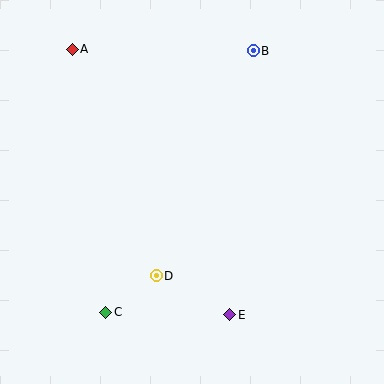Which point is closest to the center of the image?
Point D at (156, 276) is closest to the center.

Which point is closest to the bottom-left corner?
Point C is closest to the bottom-left corner.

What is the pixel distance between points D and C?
The distance between D and C is 63 pixels.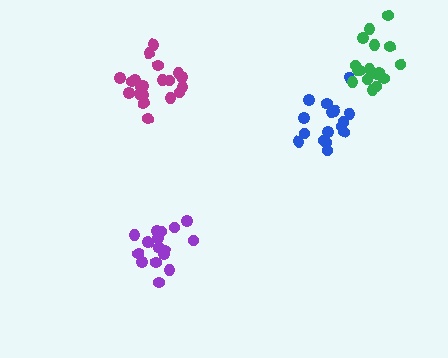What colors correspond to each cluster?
The clusters are colored: blue, purple, magenta, green.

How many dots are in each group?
Group 1: 16 dots, Group 2: 16 dots, Group 3: 20 dots, Group 4: 17 dots (69 total).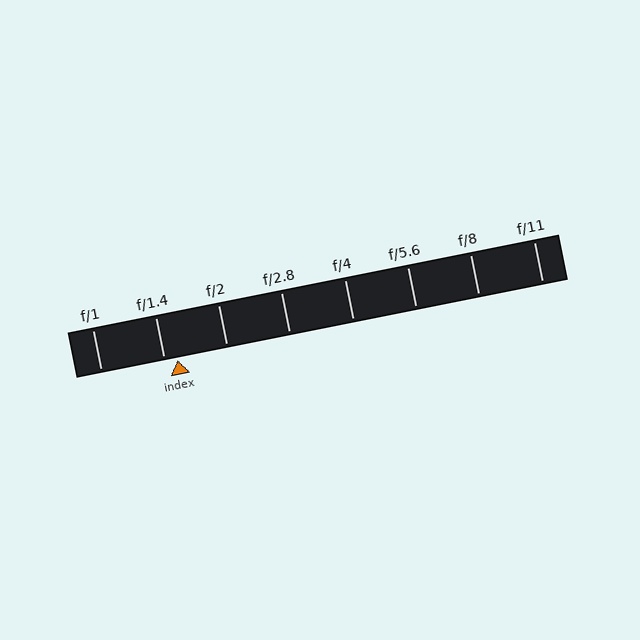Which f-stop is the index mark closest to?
The index mark is closest to f/1.4.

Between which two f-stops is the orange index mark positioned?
The index mark is between f/1.4 and f/2.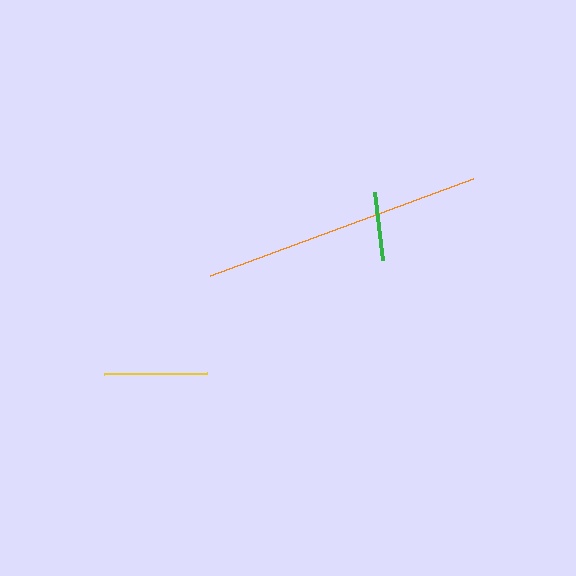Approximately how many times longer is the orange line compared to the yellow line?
The orange line is approximately 2.7 times the length of the yellow line.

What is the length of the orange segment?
The orange segment is approximately 280 pixels long.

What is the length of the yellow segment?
The yellow segment is approximately 103 pixels long.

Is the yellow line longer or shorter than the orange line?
The orange line is longer than the yellow line.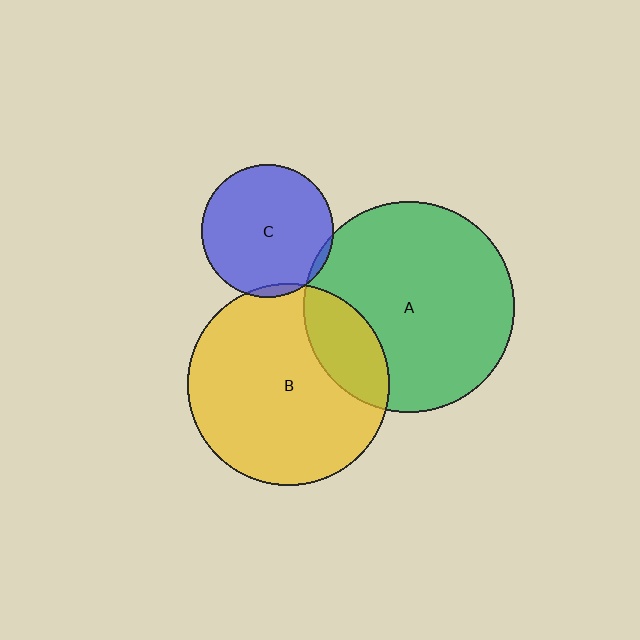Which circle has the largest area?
Circle A (green).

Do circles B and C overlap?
Yes.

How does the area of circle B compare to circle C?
Approximately 2.3 times.